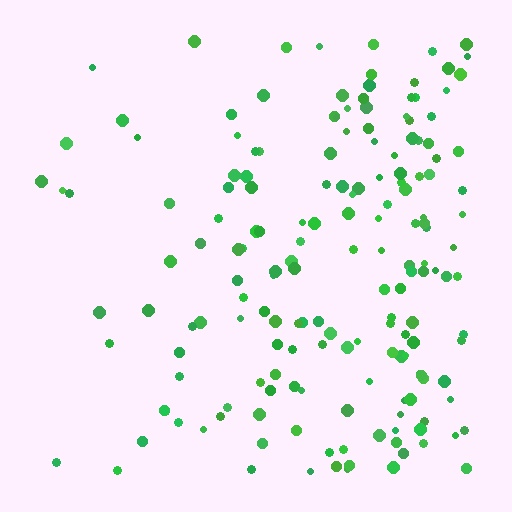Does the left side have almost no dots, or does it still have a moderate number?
Still a moderate number, just noticeably fewer than the right.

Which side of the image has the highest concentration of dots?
The right.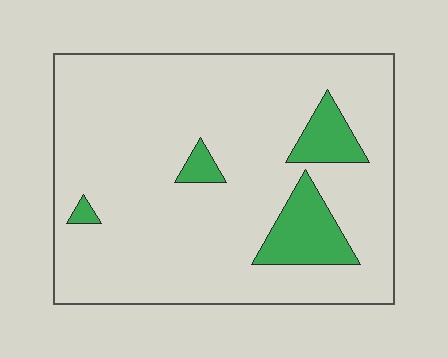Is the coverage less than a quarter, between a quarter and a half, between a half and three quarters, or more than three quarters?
Less than a quarter.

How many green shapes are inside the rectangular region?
4.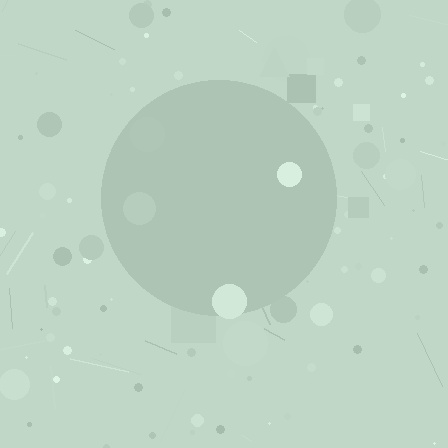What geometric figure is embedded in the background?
A circle is embedded in the background.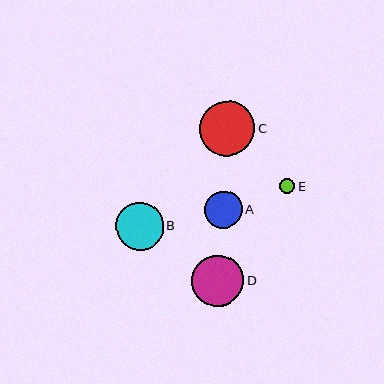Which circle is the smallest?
Circle E is the smallest with a size of approximately 15 pixels.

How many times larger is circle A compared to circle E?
Circle A is approximately 2.4 times the size of circle E.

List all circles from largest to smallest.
From largest to smallest: C, D, B, A, E.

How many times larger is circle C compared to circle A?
Circle C is approximately 1.5 times the size of circle A.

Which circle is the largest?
Circle C is the largest with a size of approximately 55 pixels.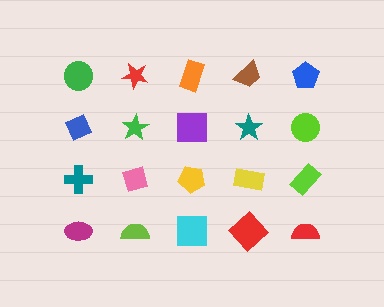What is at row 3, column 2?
A pink diamond.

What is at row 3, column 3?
A yellow pentagon.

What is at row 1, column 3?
An orange rectangle.